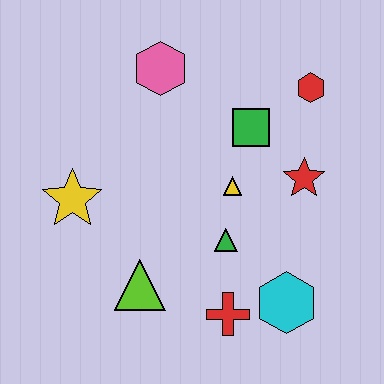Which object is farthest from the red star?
The yellow star is farthest from the red star.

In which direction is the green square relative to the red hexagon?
The green square is to the left of the red hexagon.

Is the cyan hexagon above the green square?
No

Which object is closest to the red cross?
The cyan hexagon is closest to the red cross.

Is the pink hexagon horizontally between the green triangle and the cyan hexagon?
No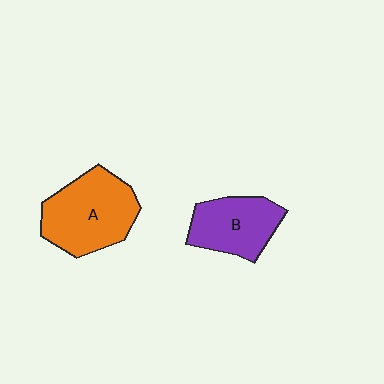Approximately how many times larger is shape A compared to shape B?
Approximately 1.4 times.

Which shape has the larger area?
Shape A (orange).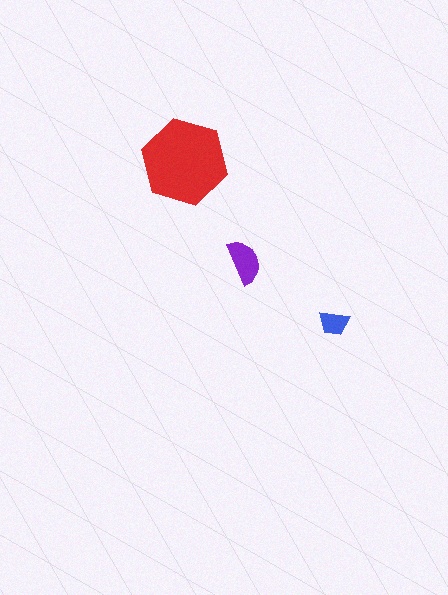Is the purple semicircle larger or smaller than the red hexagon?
Smaller.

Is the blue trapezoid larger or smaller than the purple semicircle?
Smaller.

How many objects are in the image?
There are 3 objects in the image.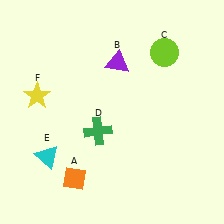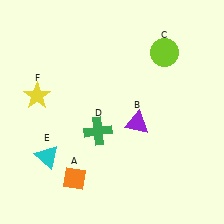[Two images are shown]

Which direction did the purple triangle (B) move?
The purple triangle (B) moved down.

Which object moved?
The purple triangle (B) moved down.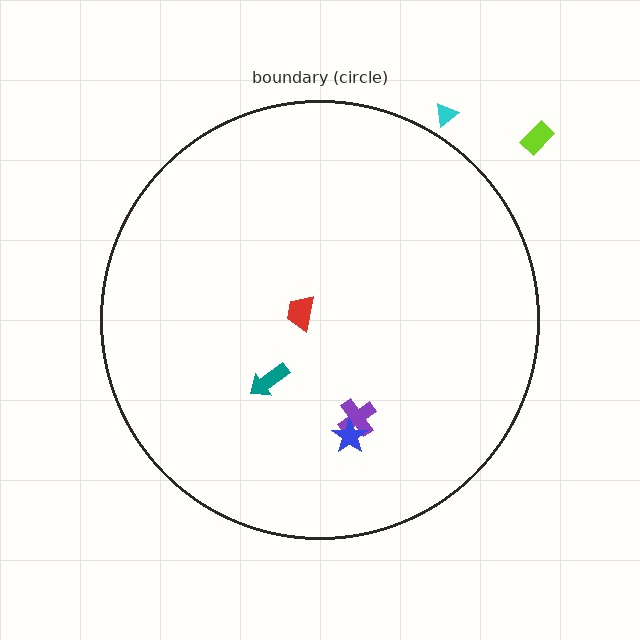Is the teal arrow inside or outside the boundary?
Inside.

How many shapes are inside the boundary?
4 inside, 2 outside.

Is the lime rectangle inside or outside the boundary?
Outside.